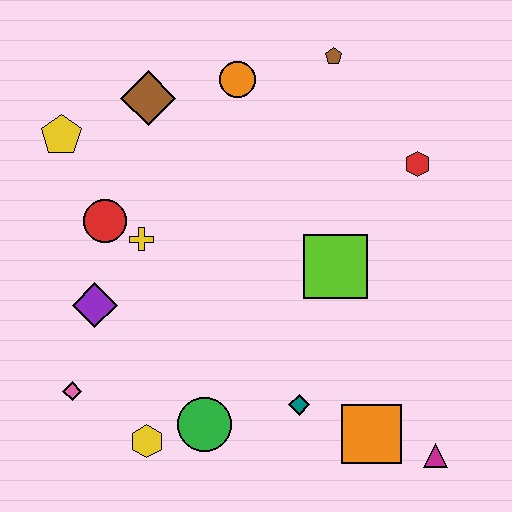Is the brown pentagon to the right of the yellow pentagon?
Yes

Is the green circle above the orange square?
Yes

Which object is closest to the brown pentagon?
The orange circle is closest to the brown pentagon.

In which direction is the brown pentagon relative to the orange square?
The brown pentagon is above the orange square.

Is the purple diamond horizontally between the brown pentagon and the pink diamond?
Yes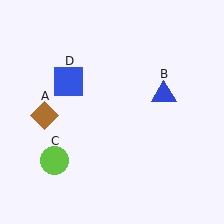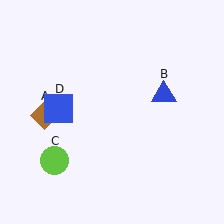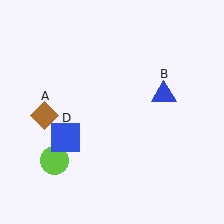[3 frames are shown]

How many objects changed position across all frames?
1 object changed position: blue square (object D).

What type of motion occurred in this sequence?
The blue square (object D) rotated counterclockwise around the center of the scene.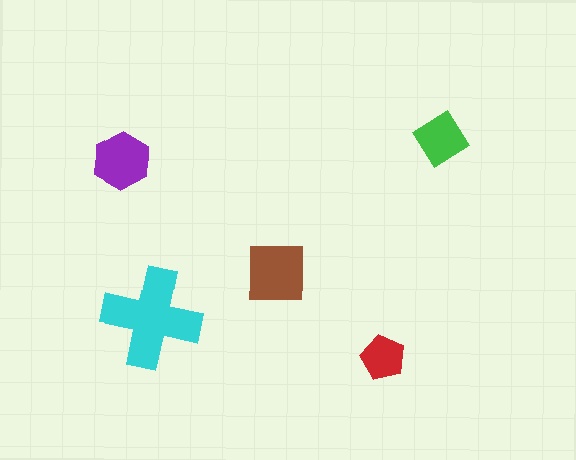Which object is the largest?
The cyan cross.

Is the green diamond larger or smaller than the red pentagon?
Larger.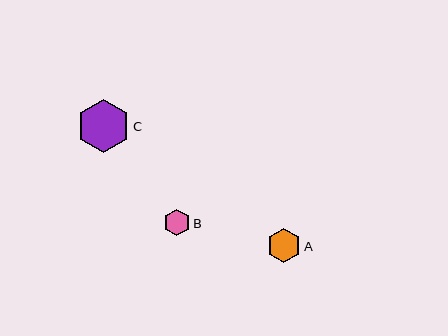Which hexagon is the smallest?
Hexagon B is the smallest with a size of approximately 26 pixels.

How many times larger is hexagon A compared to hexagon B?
Hexagon A is approximately 1.3 times the size of hexagon B.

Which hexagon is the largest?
Hexagon C is the largest with a size of approximately 53 pixels.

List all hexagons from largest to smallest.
From largest to smallest: C, A, B.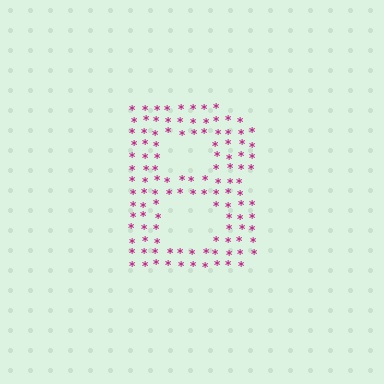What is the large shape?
The large shape is the letter B.